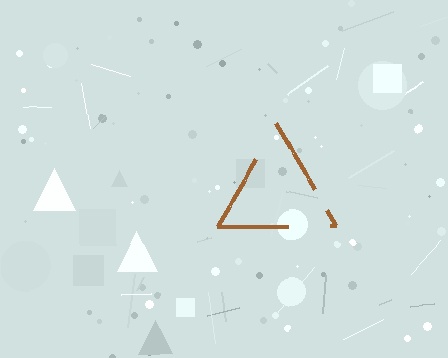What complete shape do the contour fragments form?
The contour fragments form a triangle.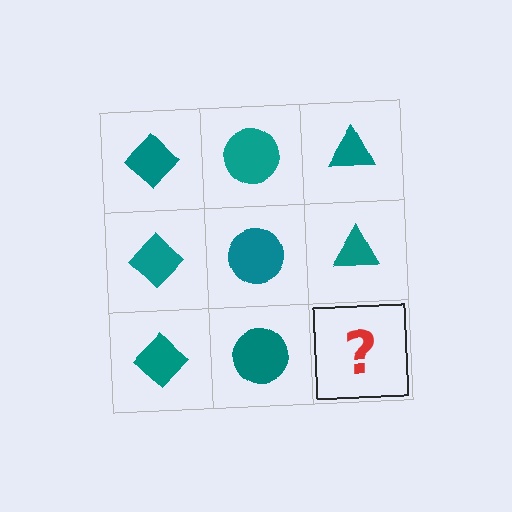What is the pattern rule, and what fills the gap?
The rule is that each column has a consistent shape. The gap should be filled with a teal triangle.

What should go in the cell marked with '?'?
The missing cell should contain a teal triangle.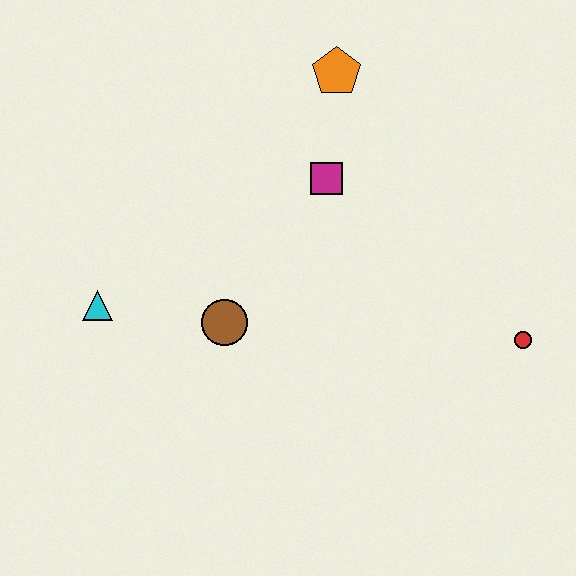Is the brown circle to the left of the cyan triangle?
No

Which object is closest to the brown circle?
The cyan triangle is closest to the brown circle.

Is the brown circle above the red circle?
Yes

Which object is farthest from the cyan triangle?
The red circle is farthest from the cyan triangle.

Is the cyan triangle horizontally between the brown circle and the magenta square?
No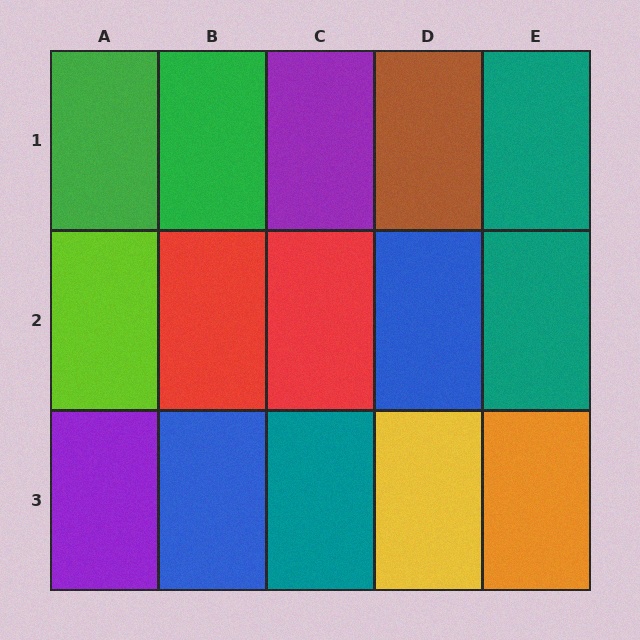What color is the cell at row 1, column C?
Purple.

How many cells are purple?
2 cells are purple.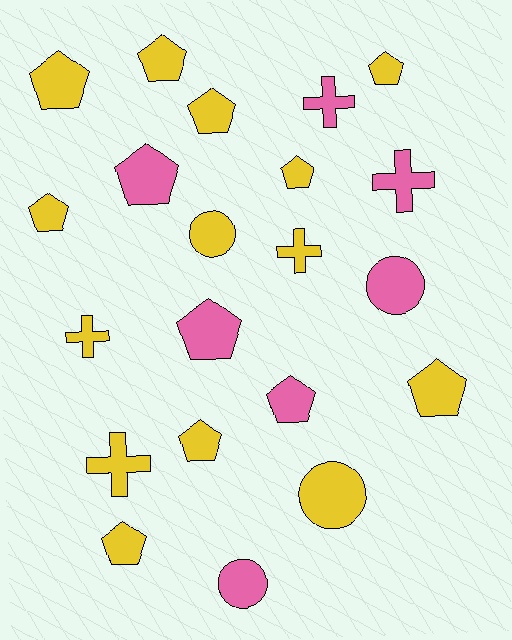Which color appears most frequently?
Yellow, with 14 objects.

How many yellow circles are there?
There are 2 yellow circles.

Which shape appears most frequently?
Pentagon, with 12 objects.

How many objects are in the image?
There are 21 objects.